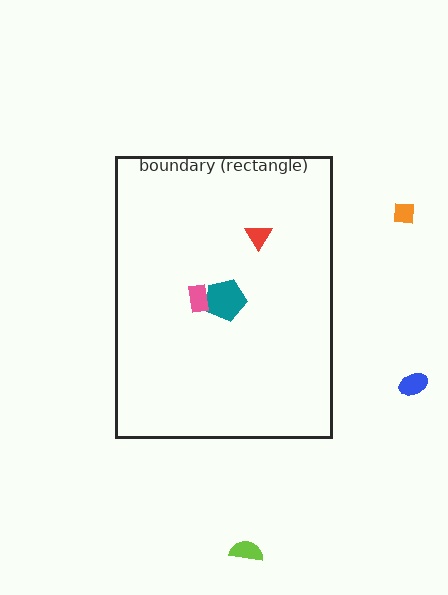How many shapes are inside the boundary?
3 inside, 3 outside.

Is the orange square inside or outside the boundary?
Outside.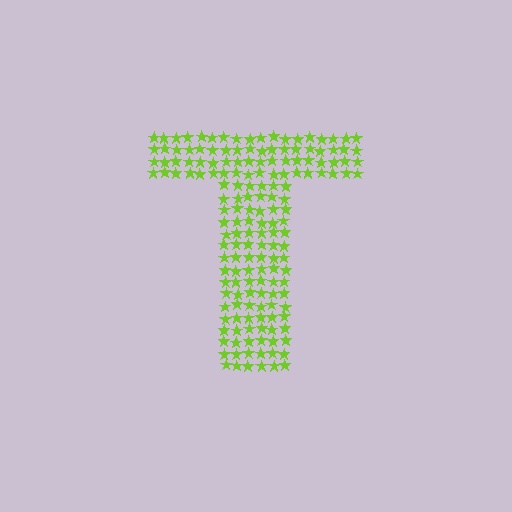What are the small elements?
The small elements are stars.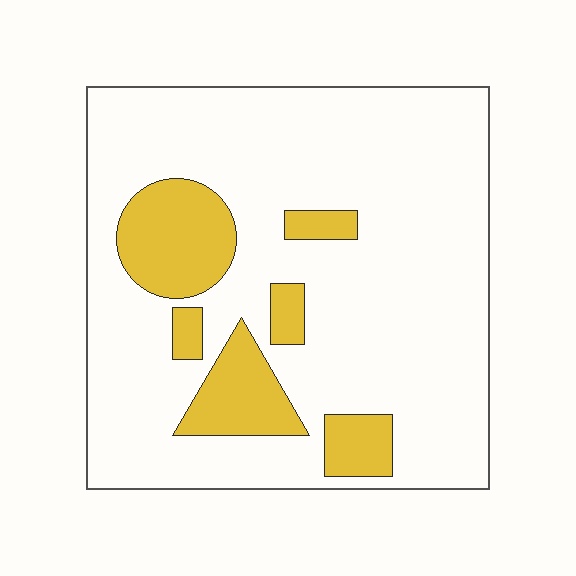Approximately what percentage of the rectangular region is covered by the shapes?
Approximately 20%.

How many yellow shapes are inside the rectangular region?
6.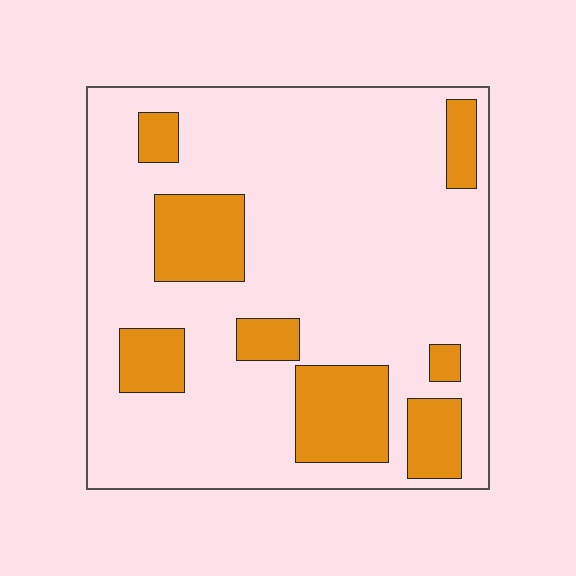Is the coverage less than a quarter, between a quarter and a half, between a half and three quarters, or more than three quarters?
Less than a quarter.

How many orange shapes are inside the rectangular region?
8.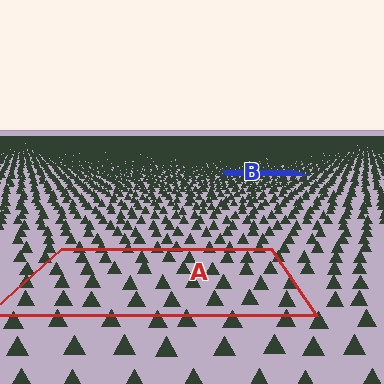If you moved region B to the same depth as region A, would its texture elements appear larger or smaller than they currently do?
They would appear larger. At a closer depth, the same texture elements are projected at a bigger on-screen size.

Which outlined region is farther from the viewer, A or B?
Region B is farther from the viewer — the texture elements inside it appear smaller and more densely packed.